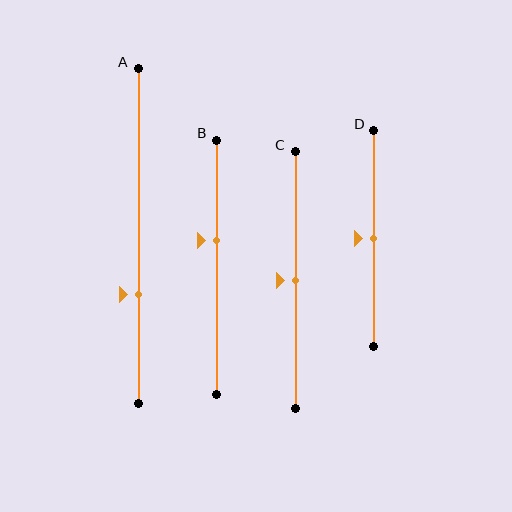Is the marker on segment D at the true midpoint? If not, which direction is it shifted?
Yes, the marker on segment D is at the true midpoint.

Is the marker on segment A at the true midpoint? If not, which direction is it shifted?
No, the marker on segment A is shifted downward by about 17% of the segment length.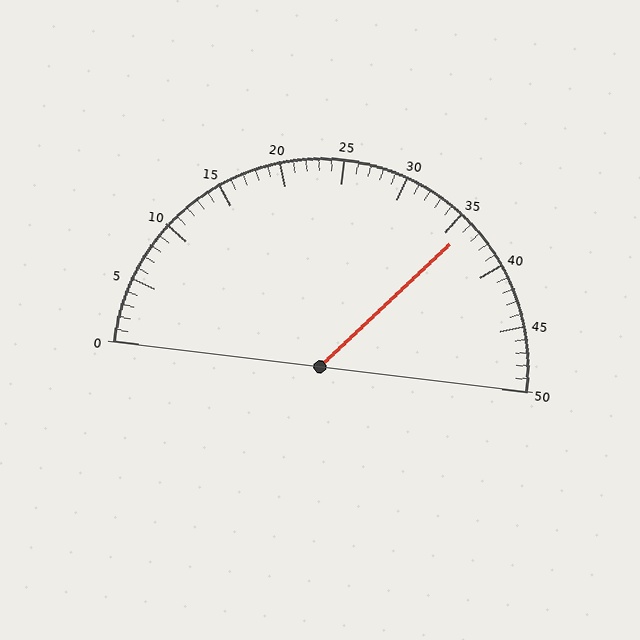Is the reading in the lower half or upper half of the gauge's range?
The reading is in the upper half of the range (0 to 50).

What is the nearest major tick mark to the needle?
The nearest major tick mark is 35.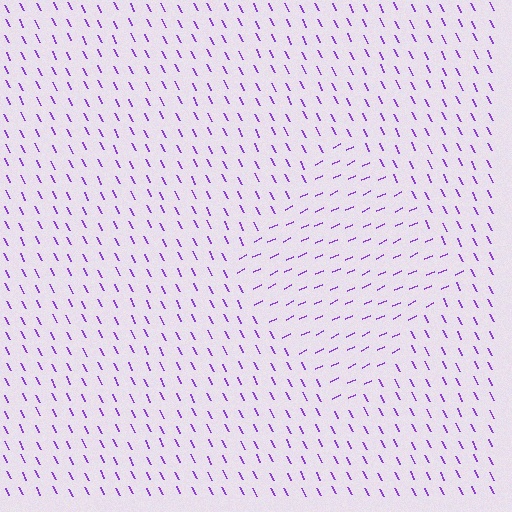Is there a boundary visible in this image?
Yes, there is a texture boundary formed by a change in line orientation.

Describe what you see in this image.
The image is filled with small purple line segments. A diamond region in the image has lines oriented differently from the surrounding lines, creating a visible texture boundary.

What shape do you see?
I see a diamond.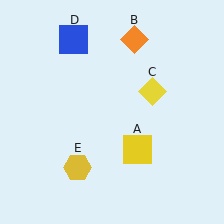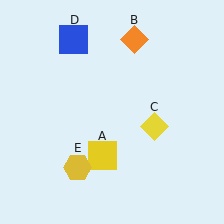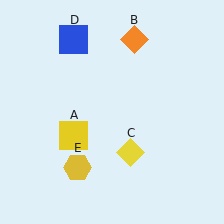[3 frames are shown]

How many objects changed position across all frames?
2 objects changed position: yellow square (object A), yellow diamond (object C).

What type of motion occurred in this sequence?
The yellow square (object A), yellow diamond (object C) rotated clockwise around the center of the scene.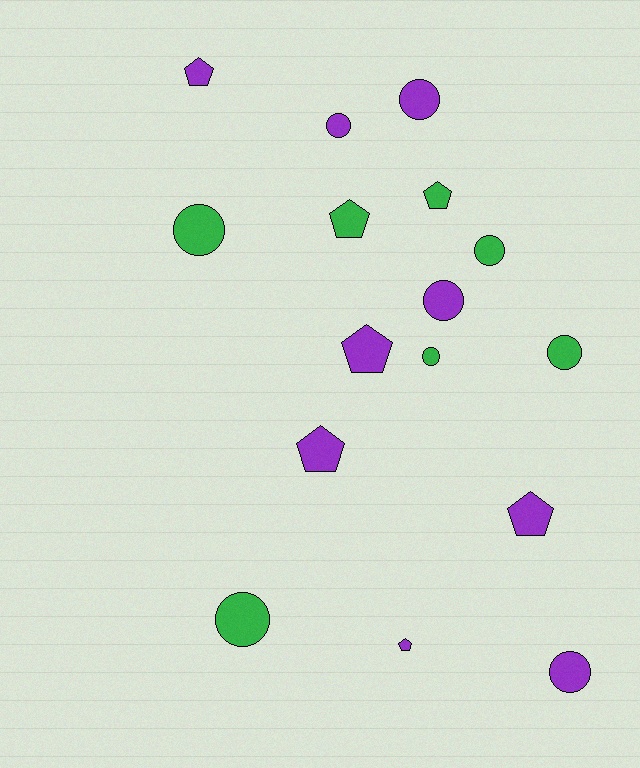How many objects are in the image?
There are 16 objects.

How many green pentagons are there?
There are 2 green pentagons.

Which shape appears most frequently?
Circle, with 9 objects.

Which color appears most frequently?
Purple, with 9 objects.